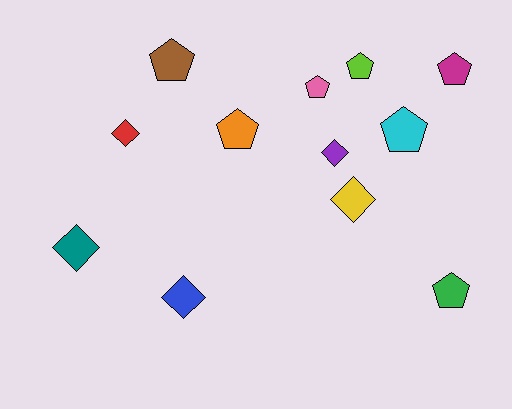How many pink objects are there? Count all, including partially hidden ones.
There is 1 pink object.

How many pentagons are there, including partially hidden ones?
There are 7 pentagons.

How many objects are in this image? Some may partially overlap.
There are 12 objects.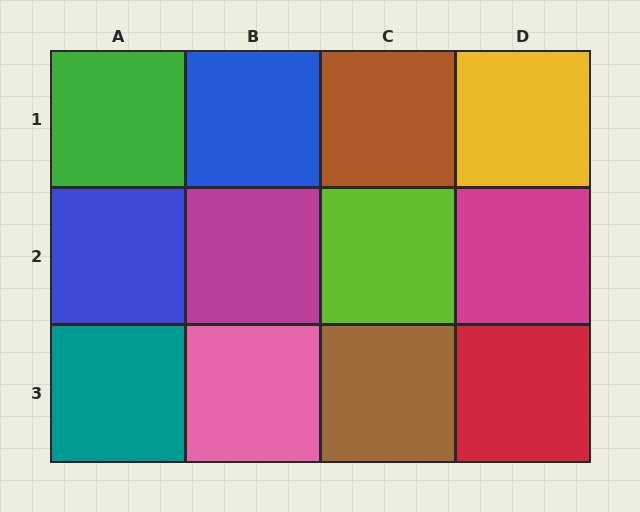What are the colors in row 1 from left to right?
Green, blue, brown, yellow.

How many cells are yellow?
1 cell is yellow.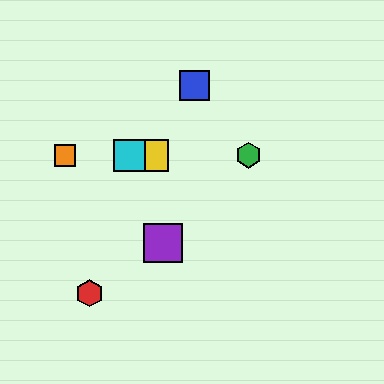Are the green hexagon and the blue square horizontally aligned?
No, the green hexagon is at y≈155 and the blue square is at y≈86.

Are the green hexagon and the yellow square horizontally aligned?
Yes, both are at y≈155.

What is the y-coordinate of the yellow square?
The yellow square is at y≈155.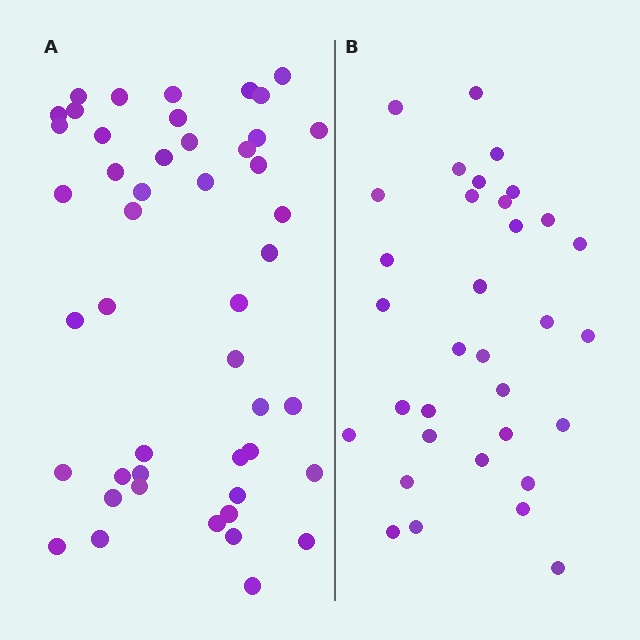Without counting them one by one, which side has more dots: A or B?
Region A (the left region) has more dots.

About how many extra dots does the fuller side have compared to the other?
Region A has approximately 15 more dots than region B.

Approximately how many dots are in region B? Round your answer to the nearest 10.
About 30 dots. (The exact count is 33, which rounds to 30.)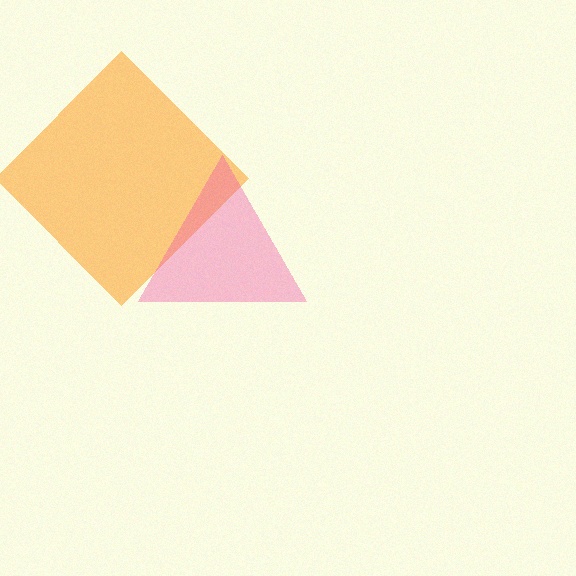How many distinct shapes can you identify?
There are 2 distinct shapes: an orange diamond, a pink triangle.